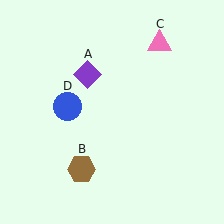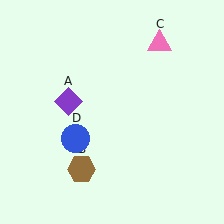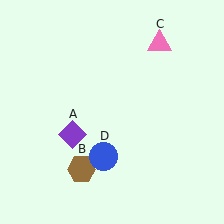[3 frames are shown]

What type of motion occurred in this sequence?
The purple diamond (object A), blue circle (object D) rotated counterclockwise around the center of the scene.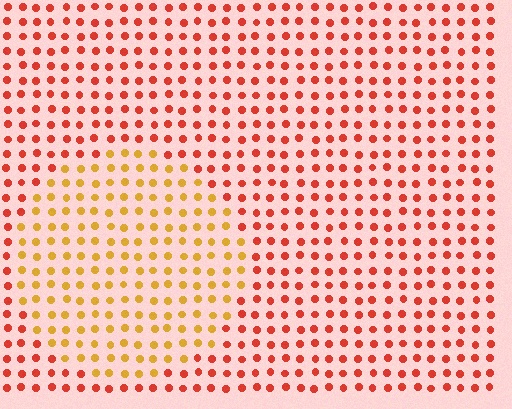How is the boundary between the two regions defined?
The boundary is defined purely by a slight shift in hue (about 39 degrees). Spacing, size, and orientation are identical on both sides.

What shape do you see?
I see a circle.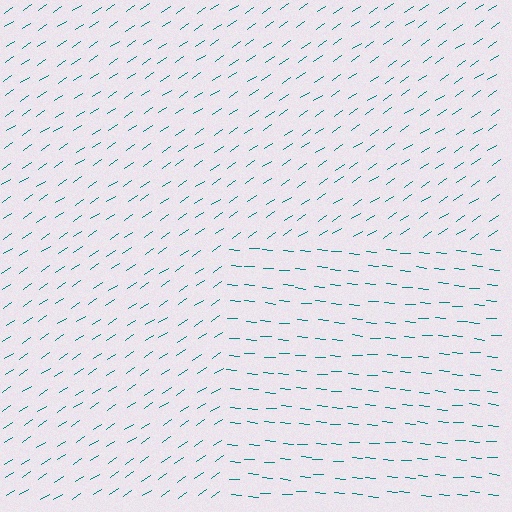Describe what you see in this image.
The image is filled with small teal line segments. A rectangle region in the image has lines oriented differently from the surrounding lines, creating a visible texture boundary.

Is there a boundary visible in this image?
Yes, there is a texture boundary formed by a change in line orientation.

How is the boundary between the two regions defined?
The boundary is defined purely by a change in line orientation (approximately 39 degrees difference). All lines are the same color and thickness.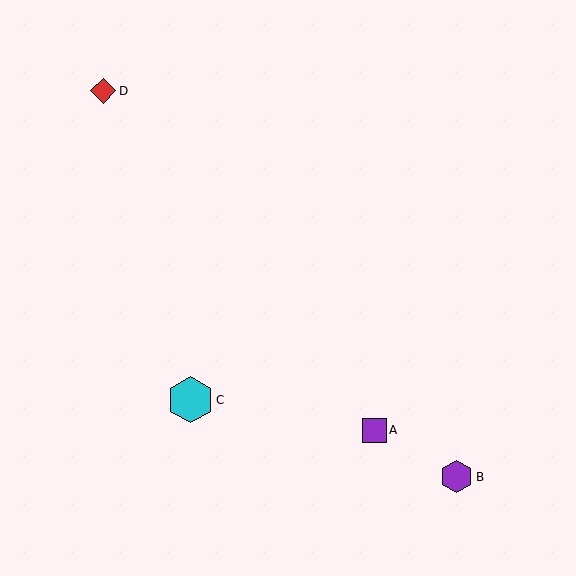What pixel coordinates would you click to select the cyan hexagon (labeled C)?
Click at (190, 400) to select the cyan hexagon C.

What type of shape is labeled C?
Shape C is a cyan hexagon.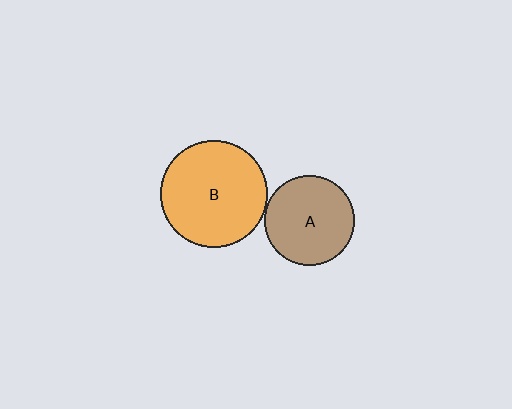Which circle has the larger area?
Circle B (orange).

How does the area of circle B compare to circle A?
Approximately 1.4 times.